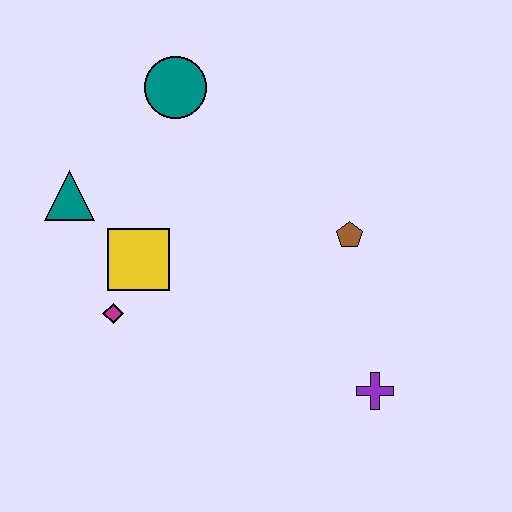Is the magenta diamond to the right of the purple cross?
No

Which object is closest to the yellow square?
The magenta diamond is closest to the yellow square.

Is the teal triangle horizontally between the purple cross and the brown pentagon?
No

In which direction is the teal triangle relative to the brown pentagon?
The teal triangle is to the left of the brown pentagon.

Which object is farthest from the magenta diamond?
The purple cross is farthest from the magenta diamond.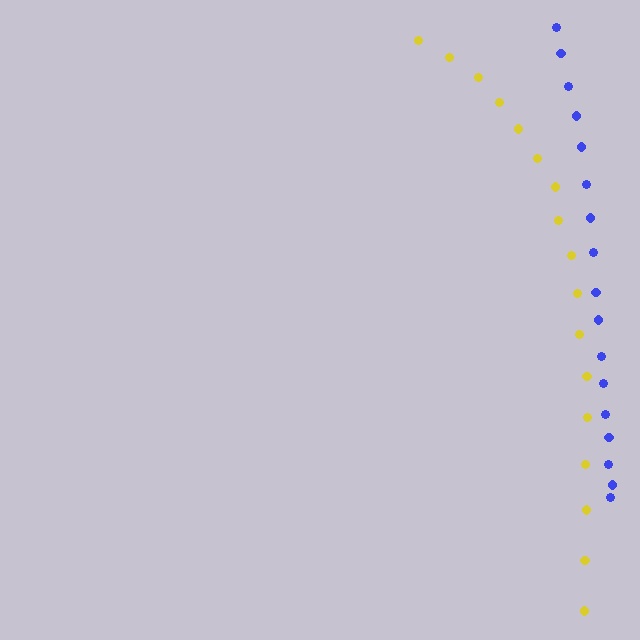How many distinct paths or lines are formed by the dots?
There are 2 distinct paths.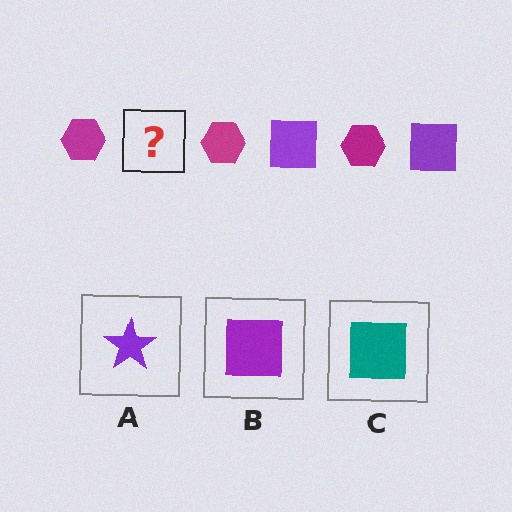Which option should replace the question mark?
Option B.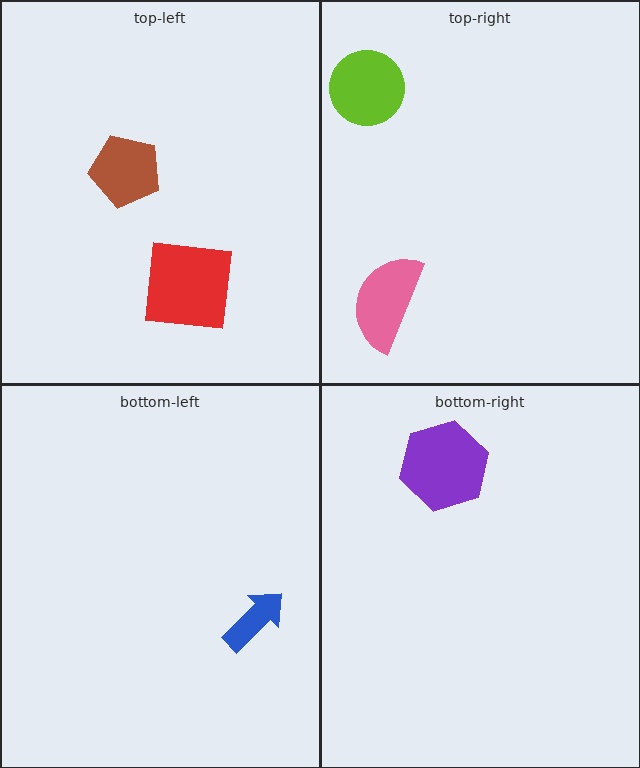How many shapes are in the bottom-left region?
1.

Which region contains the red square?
The top-left region.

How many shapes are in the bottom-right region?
1.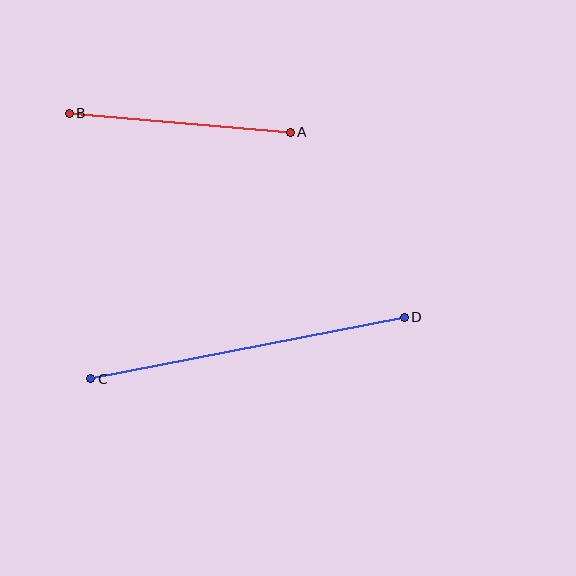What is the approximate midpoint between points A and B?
The midpoint is at approximately (180, 123) pixels.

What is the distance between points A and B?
The distance is approximately 222 pixels.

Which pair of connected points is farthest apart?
Points C and D are farthest apart.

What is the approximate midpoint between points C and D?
The midpoint is at approximately (248, 348) pixels.